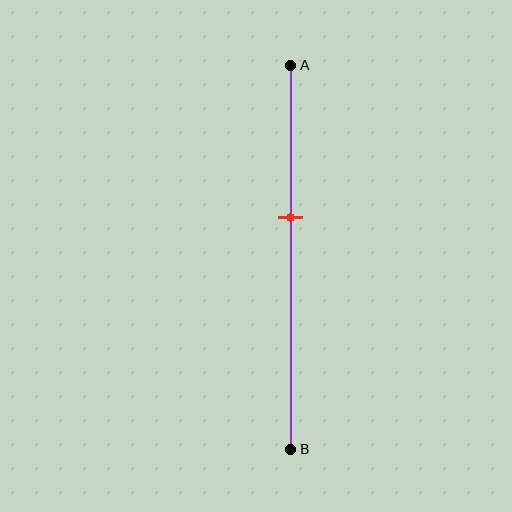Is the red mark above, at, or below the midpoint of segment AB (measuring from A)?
The red mark is above the midpoint of segment AB.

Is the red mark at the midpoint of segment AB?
No, the mark is at about 40% from A, not at the 50% midpoint.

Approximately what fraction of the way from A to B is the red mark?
The red mark is approximately 40% of the way from A to B.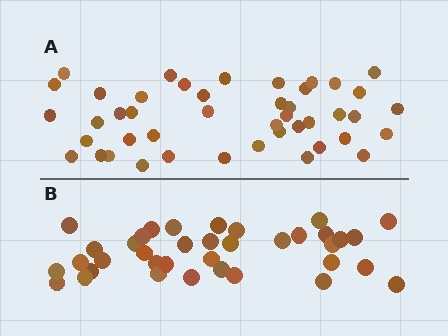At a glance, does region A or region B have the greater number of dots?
Region A (the top region) has more dots.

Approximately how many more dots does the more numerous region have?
Region A has roughly 8 or so more dots than region B.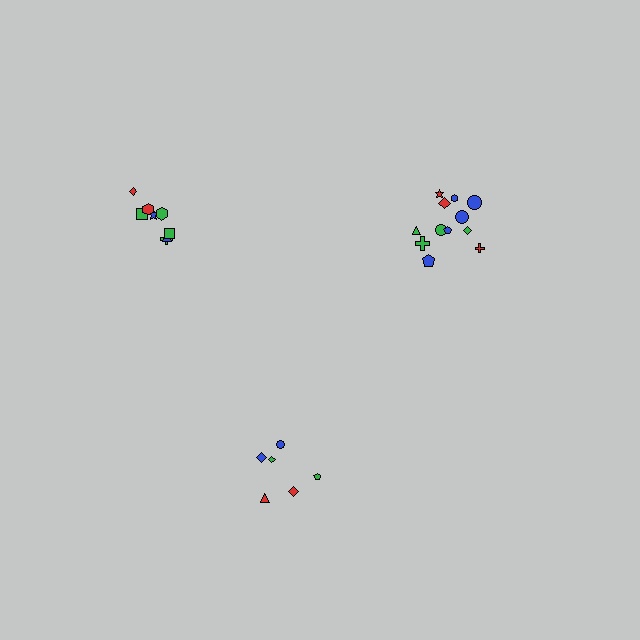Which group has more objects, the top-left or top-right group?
The top-right group.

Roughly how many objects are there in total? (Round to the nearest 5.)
Roughly 25 objects in total.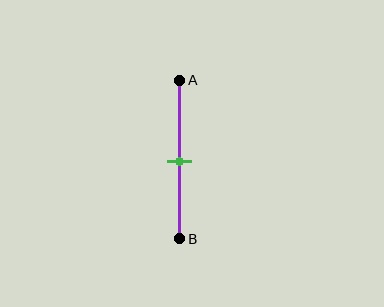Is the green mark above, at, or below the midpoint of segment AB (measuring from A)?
The green mark is approximately at the midpoint of segment AB.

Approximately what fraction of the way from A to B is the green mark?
The green mark is approximately 50% of the way from A to B.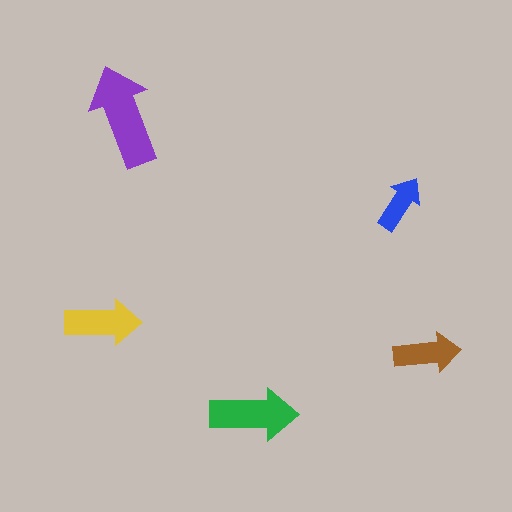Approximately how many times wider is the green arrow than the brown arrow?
About 1.5 times wider.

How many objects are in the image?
There are 5 objects in the image.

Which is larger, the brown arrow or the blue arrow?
The brown one.